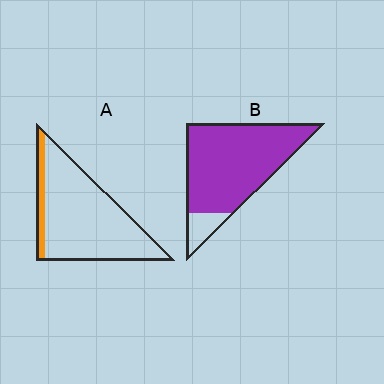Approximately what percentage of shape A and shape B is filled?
A is approximately 10% and B is approximately 90%.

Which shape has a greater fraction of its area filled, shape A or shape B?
Shape B.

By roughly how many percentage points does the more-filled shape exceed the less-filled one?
By roughly 75 percentage points (B over A).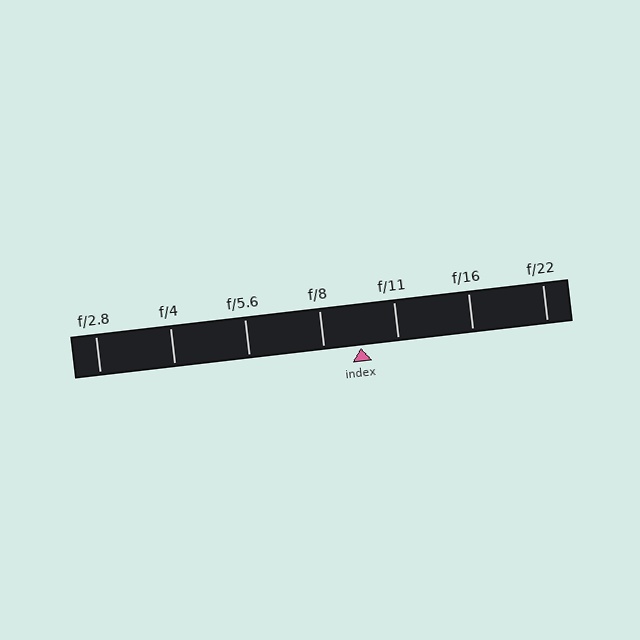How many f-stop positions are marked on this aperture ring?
There are 7 f-stop positions marked.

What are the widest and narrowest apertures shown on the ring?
The widest aperture shown is f/2.8 and the narrowest is f/22.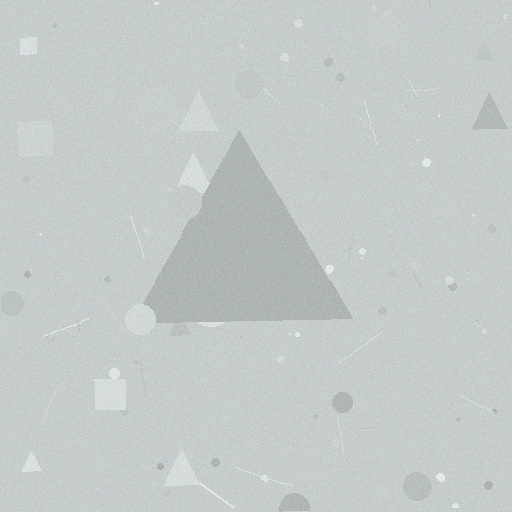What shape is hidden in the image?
A triangle is hidden in the image.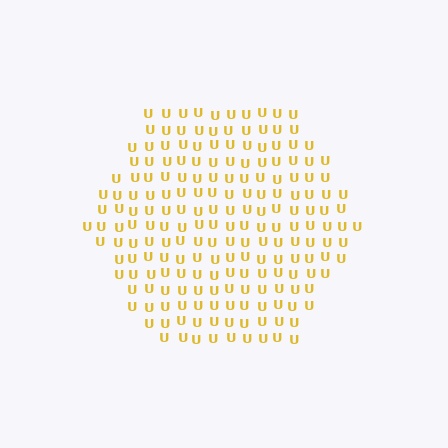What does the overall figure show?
The overall figure shows a hexagon.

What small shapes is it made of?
It is made of small letter U's.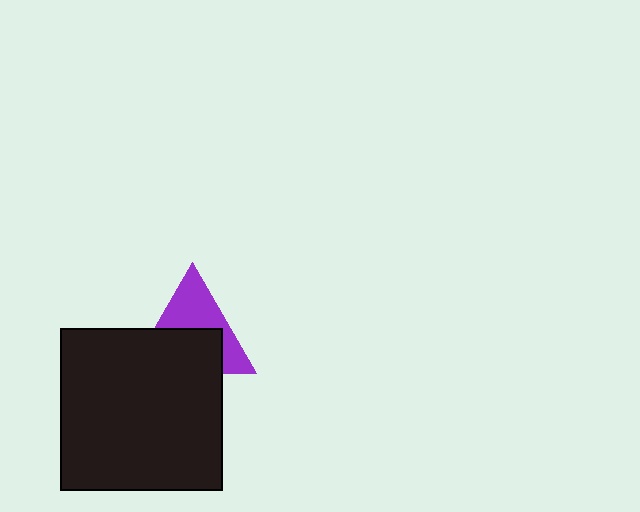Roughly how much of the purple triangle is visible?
About half of it is visible (roughly 48%).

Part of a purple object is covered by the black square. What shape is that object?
It is a triangle.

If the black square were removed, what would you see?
You would see the complete purple triangle.